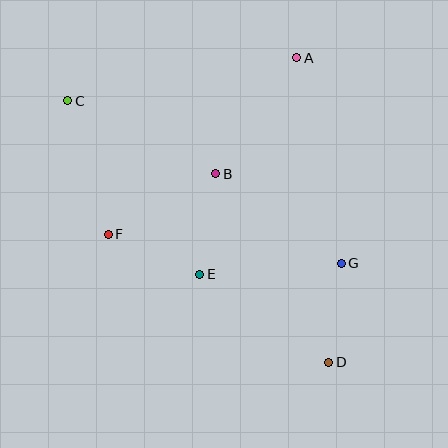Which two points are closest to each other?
Points D and G are closest to each other.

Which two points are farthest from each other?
Points C and D are farthest from each other.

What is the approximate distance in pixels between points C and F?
The distance between C and F is approximately 139 pixels.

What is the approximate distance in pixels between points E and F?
The distance between E and F is approximately 100 pixels.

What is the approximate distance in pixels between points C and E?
The distance between C and E is approximately 218 pixels.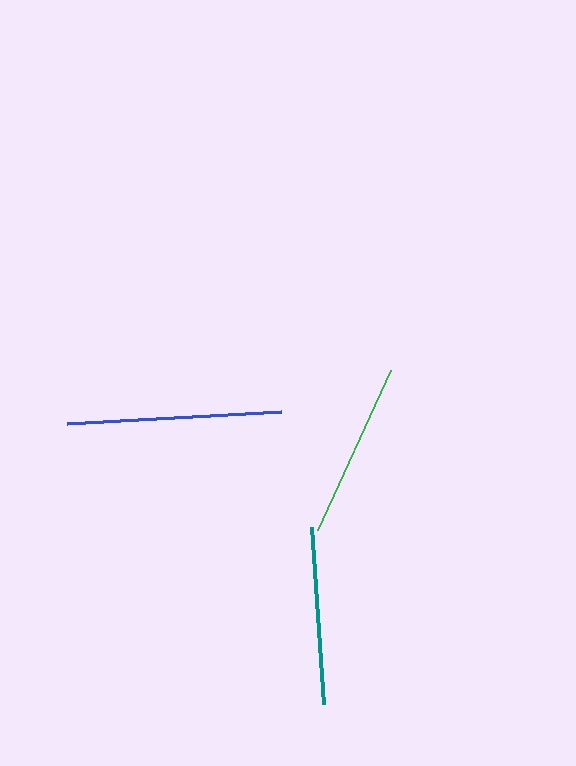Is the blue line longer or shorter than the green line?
The blue line is longer than the green line.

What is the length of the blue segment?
The blue segment is approximately 214 pixels long.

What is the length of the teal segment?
The teal segment is approximately 177 pixels long.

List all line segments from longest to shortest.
From longest to shortest: blue, teal, green.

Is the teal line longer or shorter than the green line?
The teal line is longer than the green line.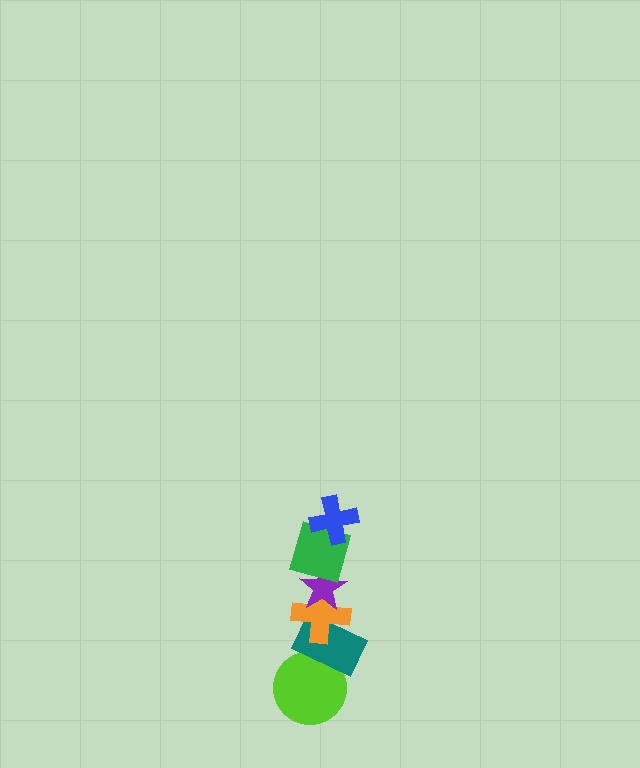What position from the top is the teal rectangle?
The teal rectangle is 5th from the top.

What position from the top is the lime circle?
The lime circle is 6th from the top.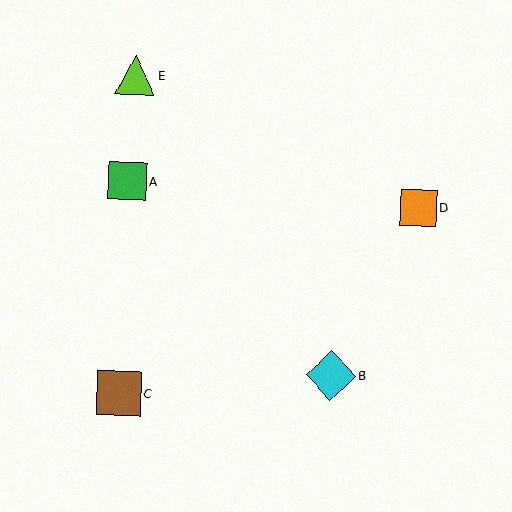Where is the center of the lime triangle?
The center of the lime triangle is at (135, 75).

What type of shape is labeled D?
Shape D is an orange square.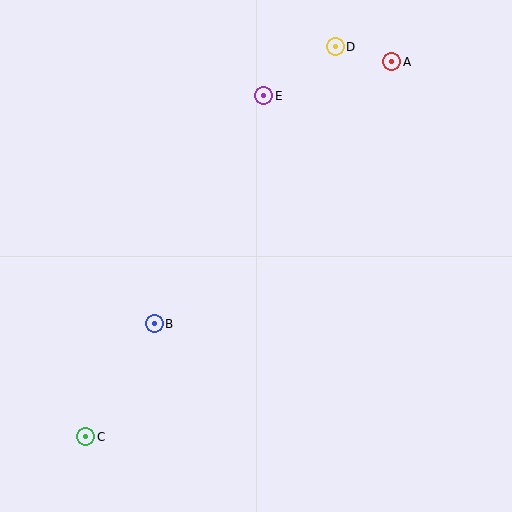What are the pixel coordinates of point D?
Point D is at (335, 47).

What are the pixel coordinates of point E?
Point E is at (264, 96).